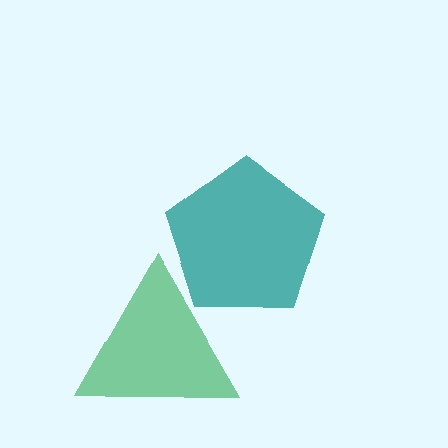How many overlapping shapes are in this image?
There are 2 overlapping shapes in the image.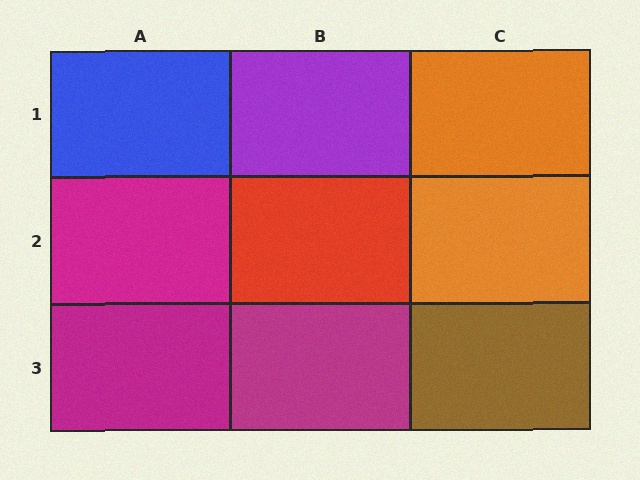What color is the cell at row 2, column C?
Orange.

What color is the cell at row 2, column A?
Magenta.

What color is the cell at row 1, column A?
Blue.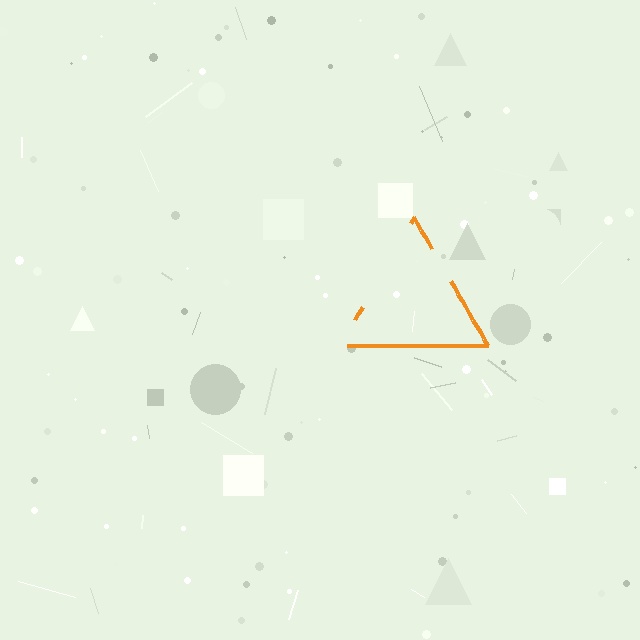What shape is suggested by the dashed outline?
The dashed outline suggests a triangle.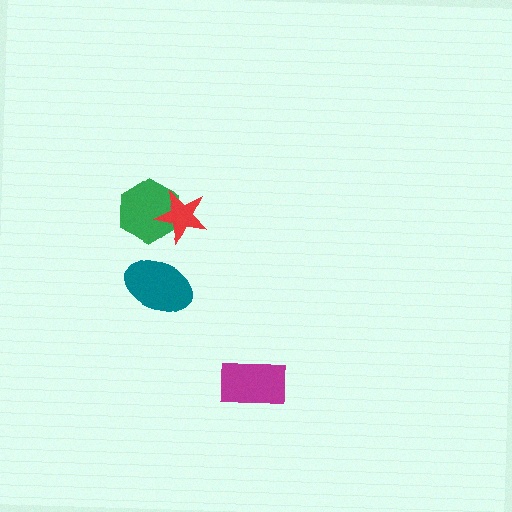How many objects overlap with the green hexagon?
1 object overlaps with the green hexagon.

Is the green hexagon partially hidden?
Yes, it is partially covered by another shape.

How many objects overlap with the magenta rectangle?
0 objects overlap with the magenta rectangle.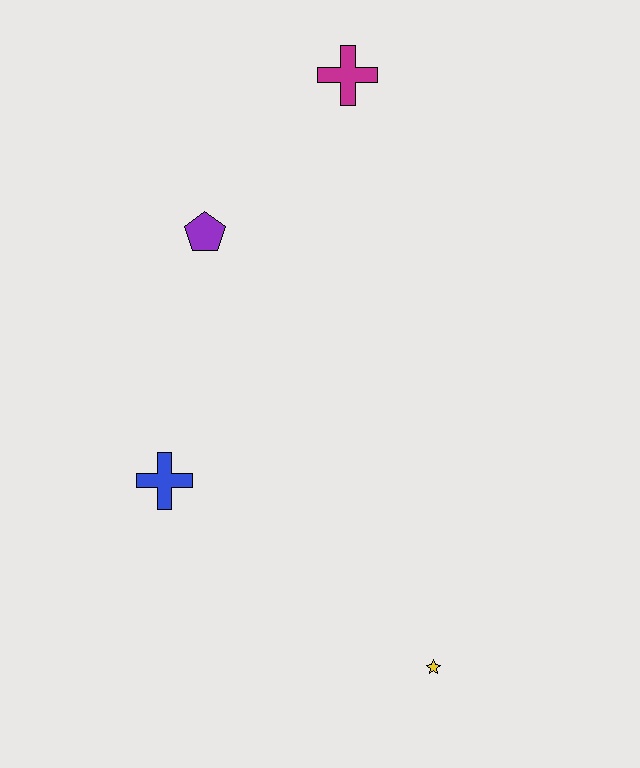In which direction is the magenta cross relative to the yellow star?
The magenta cross is above the yellow star.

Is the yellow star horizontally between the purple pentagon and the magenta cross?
No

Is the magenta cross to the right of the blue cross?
Yes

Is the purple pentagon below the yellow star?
No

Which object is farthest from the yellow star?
The magenta cross is farthest from the yellow star.